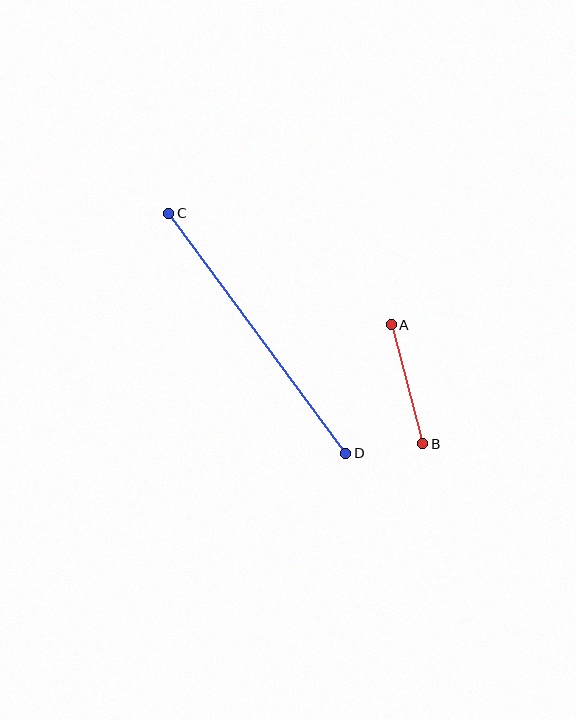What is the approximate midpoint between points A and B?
The midpoint is at approximately (407, 384) pixels.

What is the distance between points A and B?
The distance is approximately 123 pixels.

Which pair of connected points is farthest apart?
Points C and D are farthest apart.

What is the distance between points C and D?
The distance is approximately 298 pixels.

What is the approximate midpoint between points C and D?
The midpoint is at approximately (257, 333) pixels.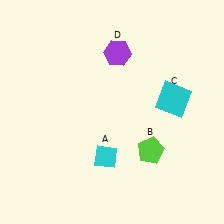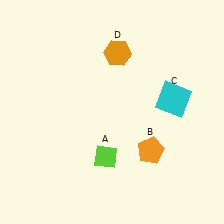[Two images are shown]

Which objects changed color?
A changed from cyan to lime. B changed from lime to orange. D changed from purple to orange.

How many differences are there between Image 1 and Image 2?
There are 3 differences between the two images.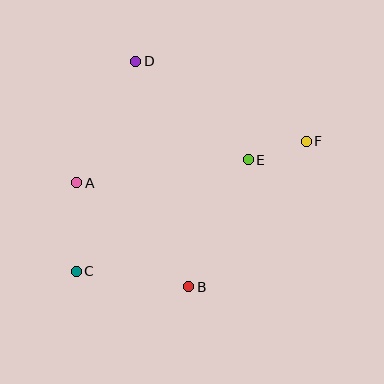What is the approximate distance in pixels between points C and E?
The distance between C and E is approximately 205 pixels.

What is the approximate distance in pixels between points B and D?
The distance between B and D is approximately 231 pixels.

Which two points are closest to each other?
Points E and F are closest to each other.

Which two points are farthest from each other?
Points C and F are farthest from each other.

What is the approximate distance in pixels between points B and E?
The distance between B and E is approximately 140 pixels.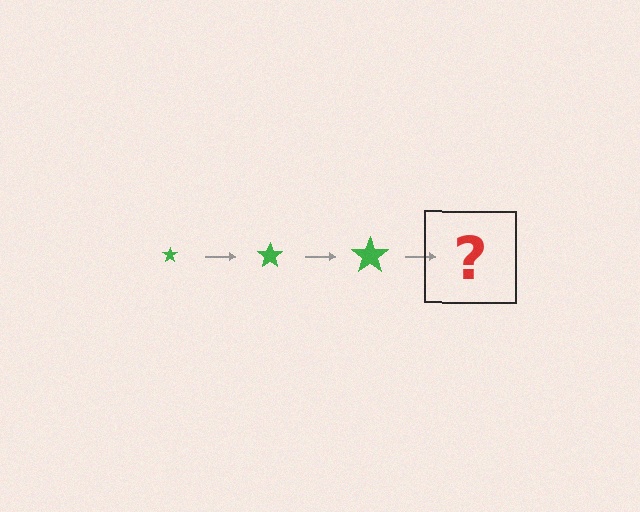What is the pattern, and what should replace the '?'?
The pattern is that the star gets progressively larger each step. The '?' should be a green star, larger than the previous one.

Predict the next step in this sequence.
The next step is a green star, larger than the previous one.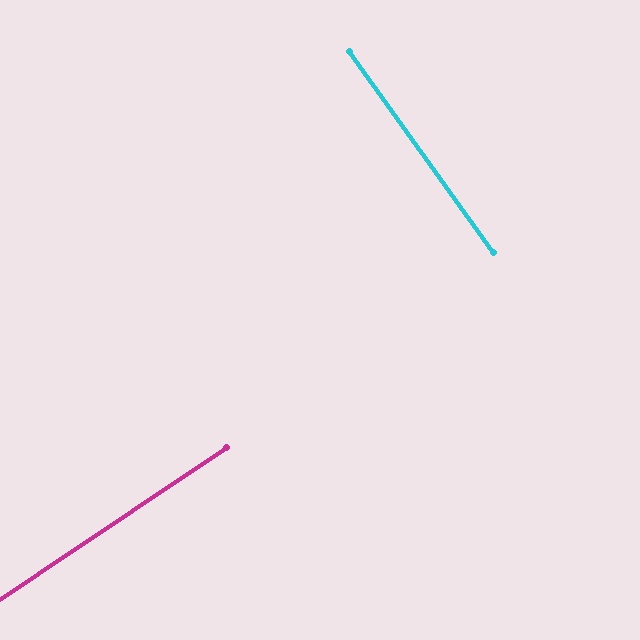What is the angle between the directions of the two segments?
Approximately 88 degrees.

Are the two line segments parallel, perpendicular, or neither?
Perpendicular — they meet at approximately 88°.